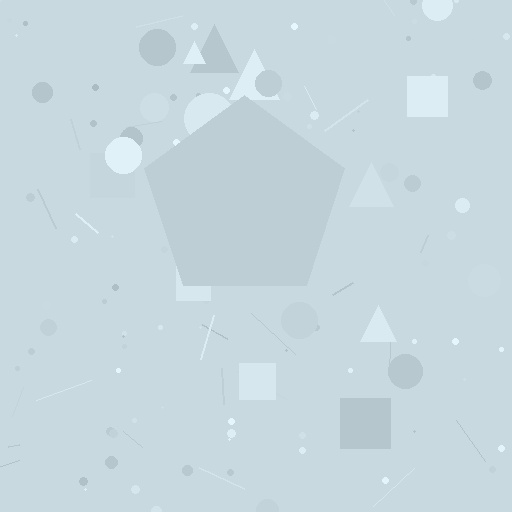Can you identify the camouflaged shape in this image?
The camouflaged shape is a pentagon.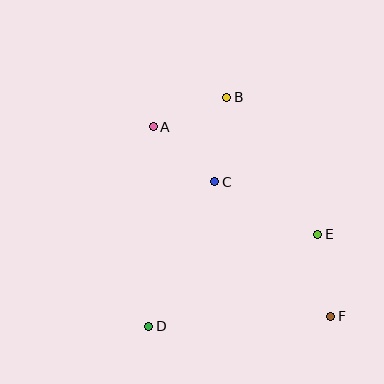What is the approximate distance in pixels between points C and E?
The distance between C and E is approximately 115 pixels.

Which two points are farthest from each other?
Points A and F are farthest from each other.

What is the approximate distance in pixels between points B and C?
The distance between B and C is approximately 85 pixels.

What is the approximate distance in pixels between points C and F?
The distance between C and F is approximately 177 pixels.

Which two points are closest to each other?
Points A and B are closest to each other.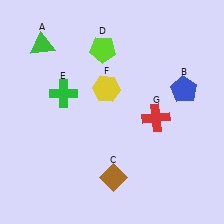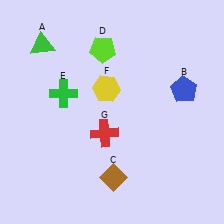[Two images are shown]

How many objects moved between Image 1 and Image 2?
1 object moved between the two images.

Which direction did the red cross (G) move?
The red cross (G) moved left.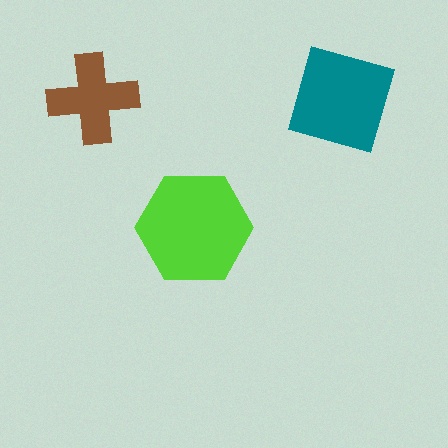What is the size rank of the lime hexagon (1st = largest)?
1st.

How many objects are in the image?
There are 3 objects in the image.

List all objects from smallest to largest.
The brown cross, the teal square, the lime hexagon.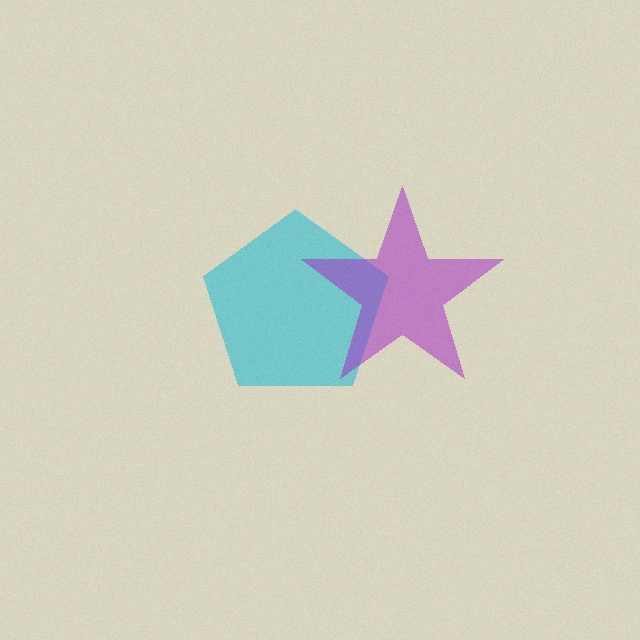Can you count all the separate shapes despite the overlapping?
Yes, there are 2 separate shapes.